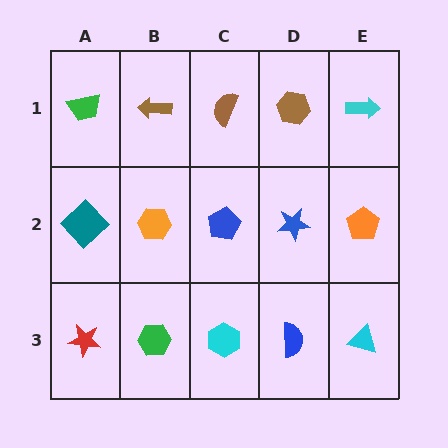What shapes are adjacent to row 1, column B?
An orange hexagon (row 2, column B), a green trapezoid (row 1, column A), a brown semicircle (row 1, column C).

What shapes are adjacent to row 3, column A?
A teal diamond (row 2, column A), a green hexagon (row 3, column B).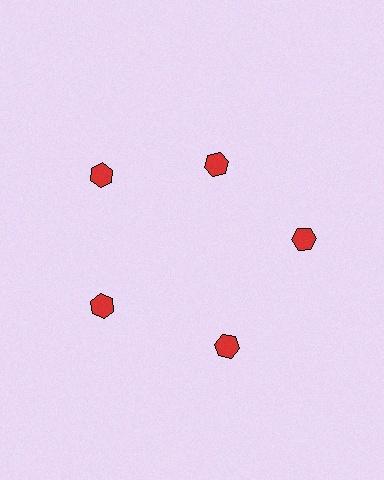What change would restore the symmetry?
The symmetry would be restored by moving it outward, back onto the ring so that all 5 hexagons sit at equal angles and equal distance from the center.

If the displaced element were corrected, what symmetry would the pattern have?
It would have 5-fold rotational symmetry — the pattern would map onto itself every 72 degrees.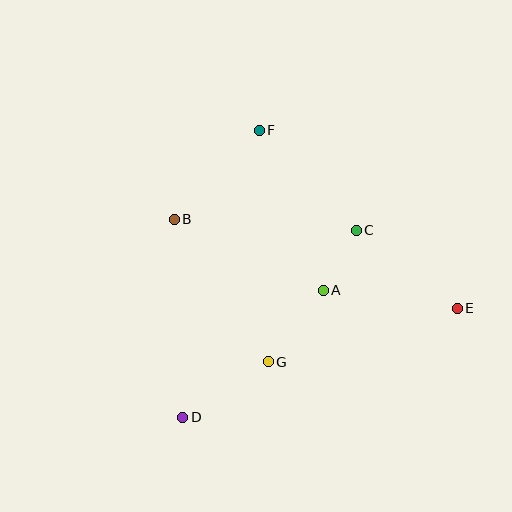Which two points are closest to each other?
Points A and C are closest to each other.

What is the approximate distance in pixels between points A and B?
The distance between A and B is approximately 165 pixels.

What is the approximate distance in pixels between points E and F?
The distance between E and F is approximately 267 pixels.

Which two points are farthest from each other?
Points D and F are farthest from each other.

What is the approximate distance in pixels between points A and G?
The distance between A and G is approximately 90 pixels.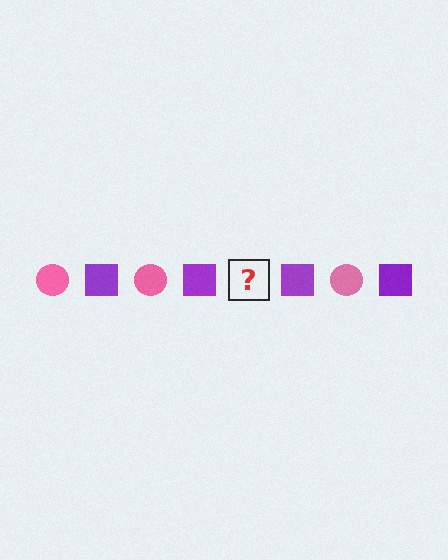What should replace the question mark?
The question mark should be replaced with a pink circle.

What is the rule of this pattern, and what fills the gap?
The rule is that the pattern alternates between pink circle and purple square. The gap should be filled with a pink circle.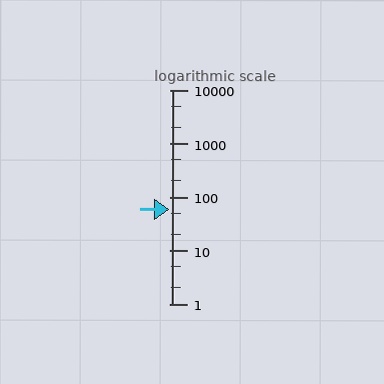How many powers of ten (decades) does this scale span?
The scale spans 4 decades, from 1 to 10000.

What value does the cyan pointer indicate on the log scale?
The pointer indicates approximately 58.